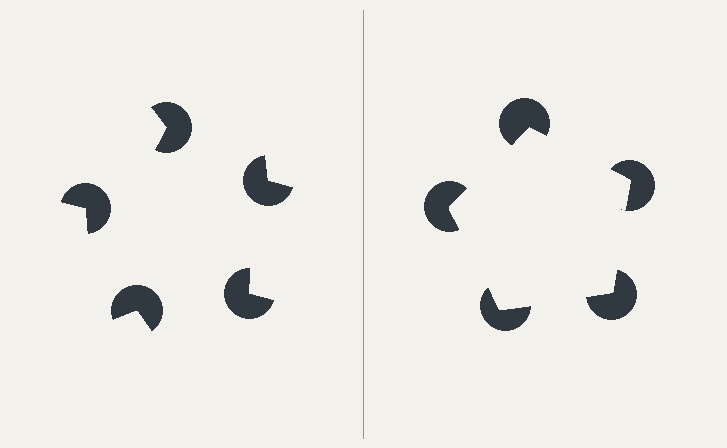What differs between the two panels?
The pac-man discs are positioned identically on both sides; only the wedge orientations differ. On the right they align to a pentagon; on the left they are misaligned.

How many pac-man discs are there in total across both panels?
10 — 5 on each side.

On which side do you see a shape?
An illusory pentagon appears on the right side. On the left side the wedge cuts are rotated, so no coherent shape forms.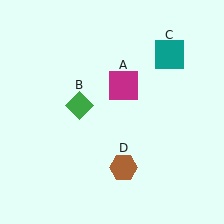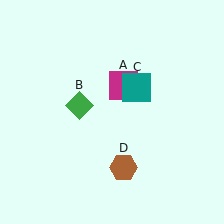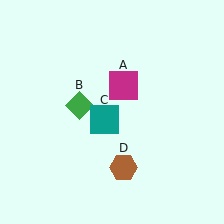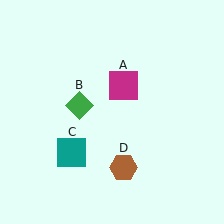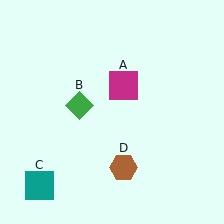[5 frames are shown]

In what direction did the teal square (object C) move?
The teal square (object C) moved down and to the left.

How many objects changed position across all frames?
1 object changed position: teal square (object C).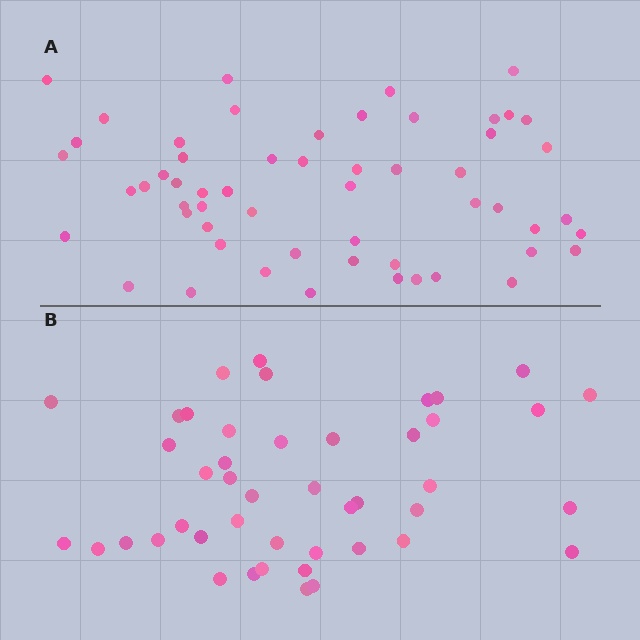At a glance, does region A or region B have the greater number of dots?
Region A (the top region) has more dots.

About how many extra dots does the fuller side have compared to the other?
Region A has roughly 12 or so more dots than region B.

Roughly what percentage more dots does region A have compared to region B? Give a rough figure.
About 25% more.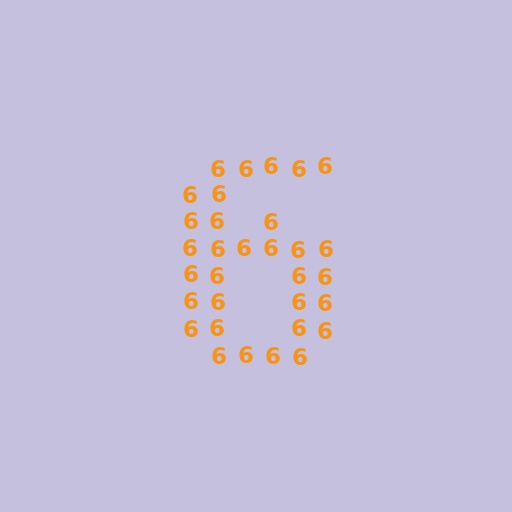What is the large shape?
The large shape is the digit 6.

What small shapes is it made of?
It is made of small digit 6's.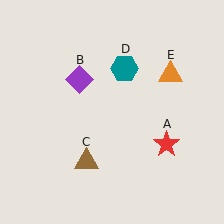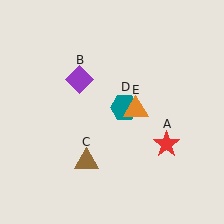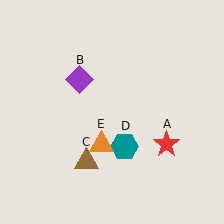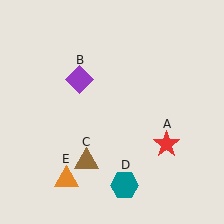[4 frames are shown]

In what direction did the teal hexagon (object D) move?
The teal hexagon (object D) moved down.